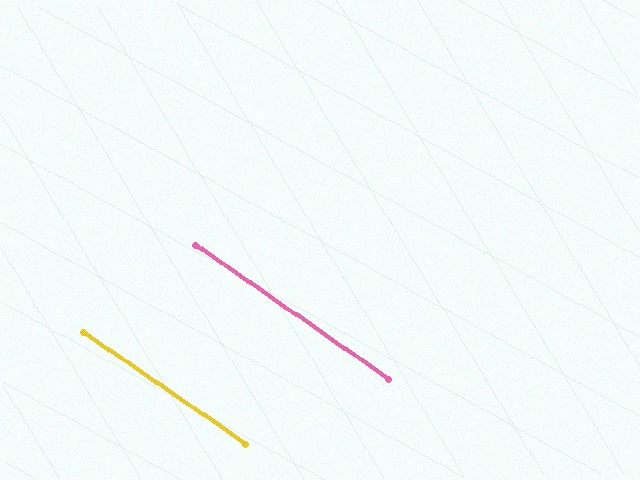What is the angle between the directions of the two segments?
Approximately 0 degrees.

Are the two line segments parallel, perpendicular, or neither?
Parallel — their directions differ by only 0.3°.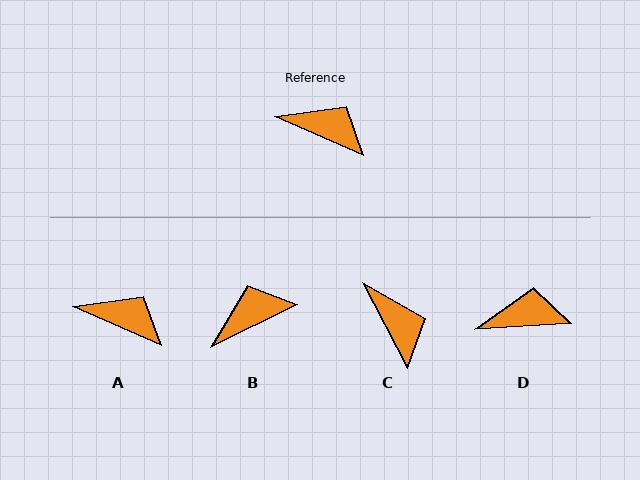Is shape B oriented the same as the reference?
No, it is off by about 51 degrees.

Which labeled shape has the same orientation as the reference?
A.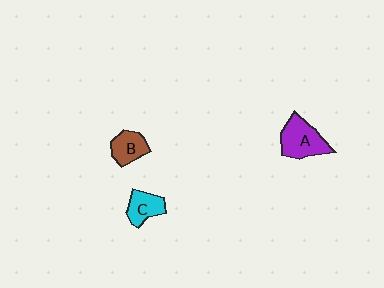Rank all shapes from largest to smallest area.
From largest to smallest: A (purple), B (brown), C (cyan).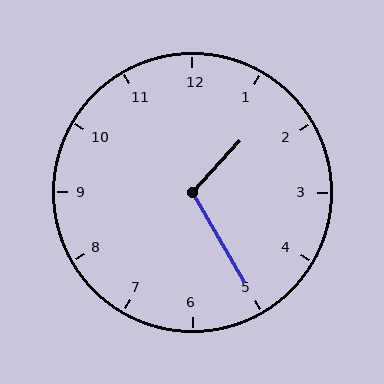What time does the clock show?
1:25.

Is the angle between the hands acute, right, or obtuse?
It is obtuse.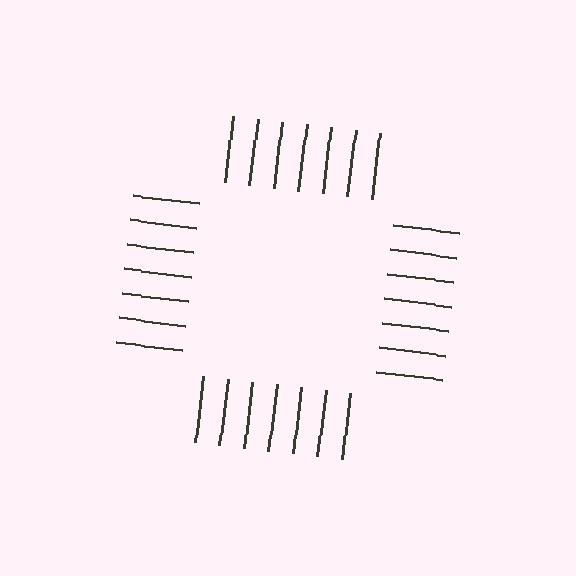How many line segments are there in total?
28 — 7 along each of the 4 edges.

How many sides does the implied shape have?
4 sides — the line-ends trace a square.